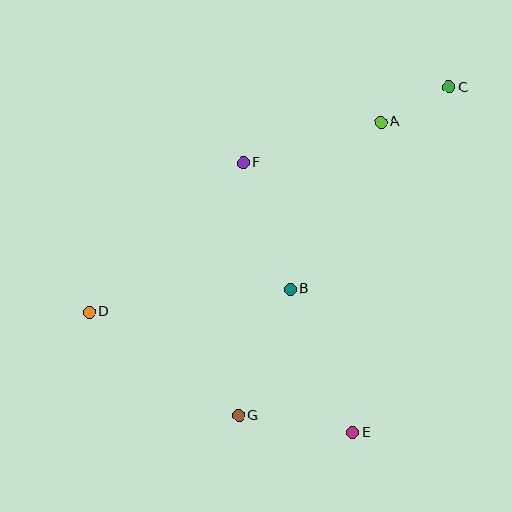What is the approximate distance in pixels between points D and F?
The distance between D and F is approximately 215 pixels.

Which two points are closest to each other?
Points A and C are closest to each other.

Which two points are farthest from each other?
Points C and D are farthest from each other.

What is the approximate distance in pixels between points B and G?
The distance between B and G is approximately 137 pixels.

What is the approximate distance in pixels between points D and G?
The distance between D and G is approximately 182 pixels.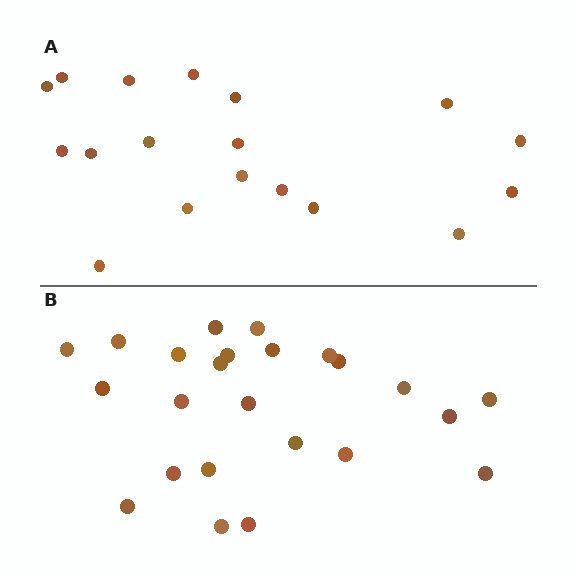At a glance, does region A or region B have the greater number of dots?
Region B (the bottom region) has more dots.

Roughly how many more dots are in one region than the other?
Region B has about 6 more dots than region A.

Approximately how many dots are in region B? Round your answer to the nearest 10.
About 20 dots. (The exact count is 24, which rounds to 20.)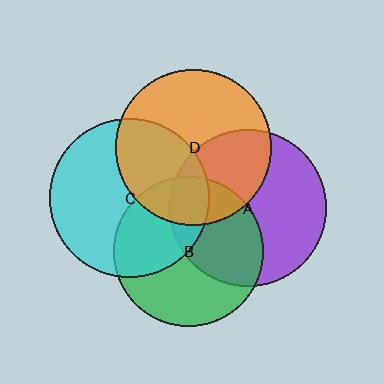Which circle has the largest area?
Circle C (cyan).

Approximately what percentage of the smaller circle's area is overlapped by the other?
Approximately 40%.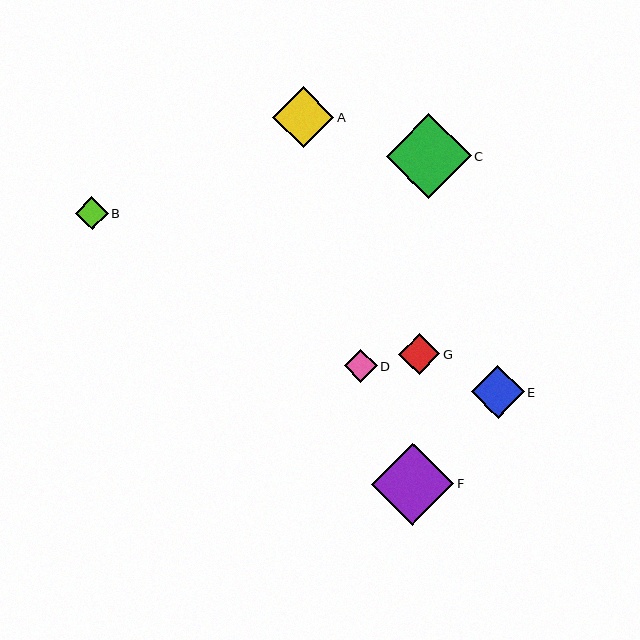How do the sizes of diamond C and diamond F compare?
Diamond C and diamond F are approximately the same size.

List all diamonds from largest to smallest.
From largest to smallest: C, F, A, E, G, B, D.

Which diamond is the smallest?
Diamond D is the smallest with a size of approximately 33 pixels.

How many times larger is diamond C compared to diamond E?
Diamond C is approximately 1.6 times the size of diamond E.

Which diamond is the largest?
Diamond C is the largest with a size of approximately 85 pixels.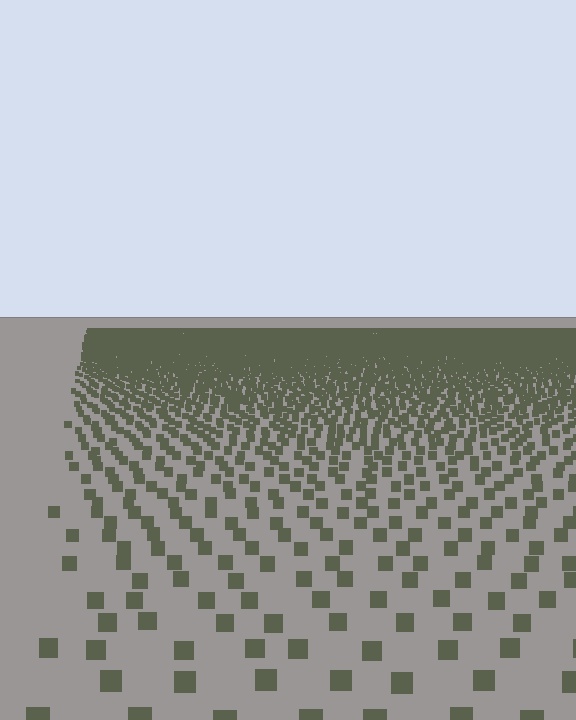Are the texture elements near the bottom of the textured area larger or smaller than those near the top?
Larger. Near the bottom, elements are closer to the viewer and appear at a bigger on-screen size.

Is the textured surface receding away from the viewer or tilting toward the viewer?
The surface is receding away from the viewer. Texture elements get smaller and denser toward the top.